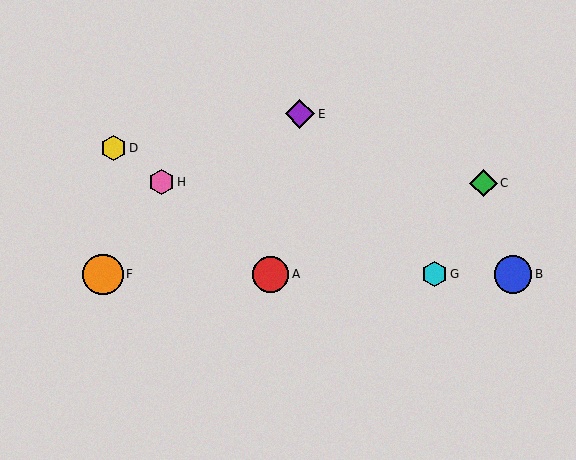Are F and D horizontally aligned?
No, F is at y≈274 and D is at y≈148.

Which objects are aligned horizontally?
Objects A, B, F, G are aligned horizontally.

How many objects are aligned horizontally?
4 objects (A, B, F, G) are aligned horizontally.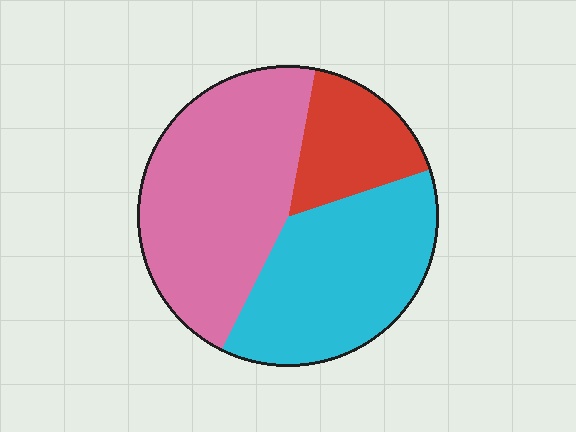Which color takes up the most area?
Pink, at roughly 45%.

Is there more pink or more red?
Pink.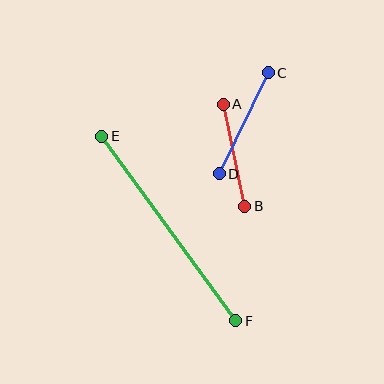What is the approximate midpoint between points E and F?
The midpoint is at approximately (169, 229) pixels.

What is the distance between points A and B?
The distance is approximately 104 pixels.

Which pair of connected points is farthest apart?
Points E and F are farthest apart.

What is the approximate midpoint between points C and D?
The midpoint is at approximately (244, 123) pixels.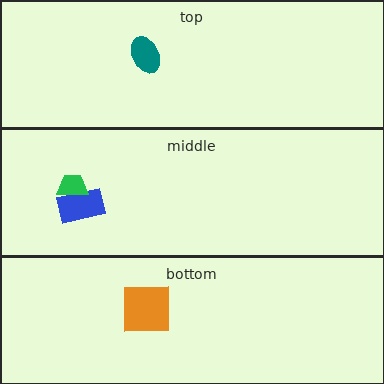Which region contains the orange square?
The bottom region.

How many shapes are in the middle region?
2.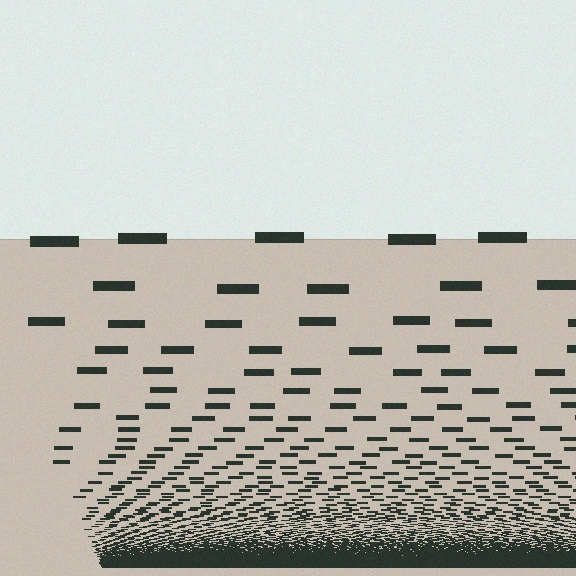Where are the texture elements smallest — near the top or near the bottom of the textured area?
Near the bottom.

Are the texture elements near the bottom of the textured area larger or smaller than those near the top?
Smaller. The gradient is inverted — elements near the bottom are smaller and denser.